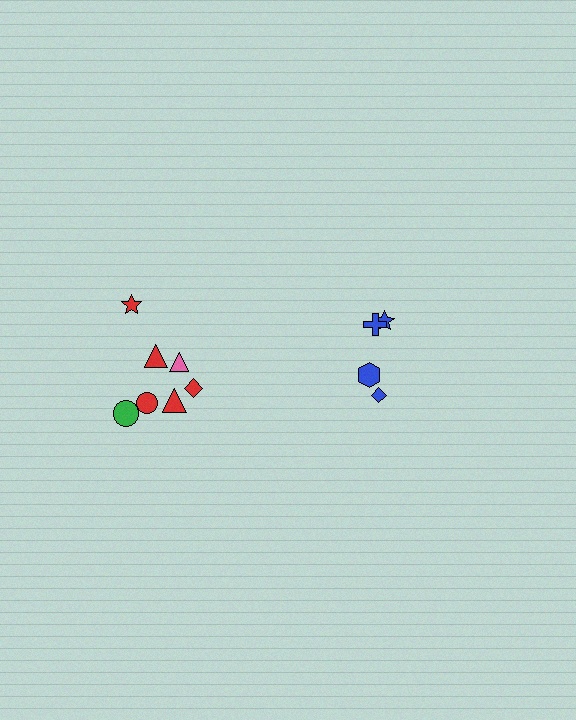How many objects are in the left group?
There are 7 objects.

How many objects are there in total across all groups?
There are 11 objects.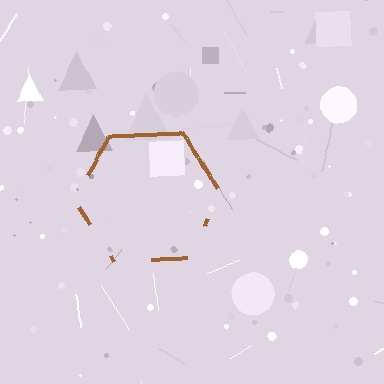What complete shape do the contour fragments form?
The contour fragments form a hexagon.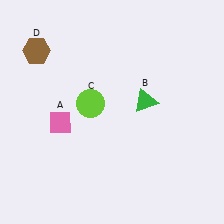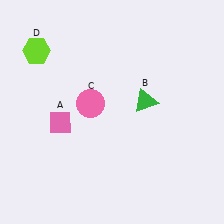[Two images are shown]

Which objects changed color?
C changed from lime to pink. D changed from brown to lime.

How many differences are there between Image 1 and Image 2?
There are 2 differences between the two images.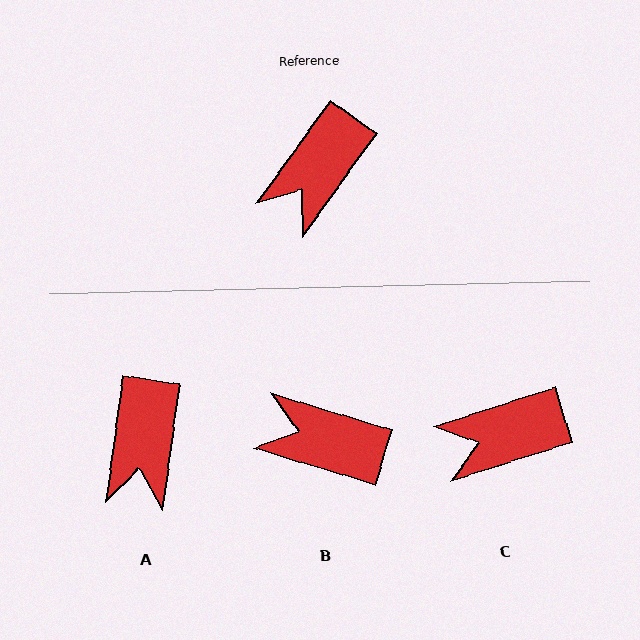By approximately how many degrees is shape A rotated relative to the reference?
Approximately 28 degrees counter-clockwise.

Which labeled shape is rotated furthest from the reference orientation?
B, about 71 degrees away.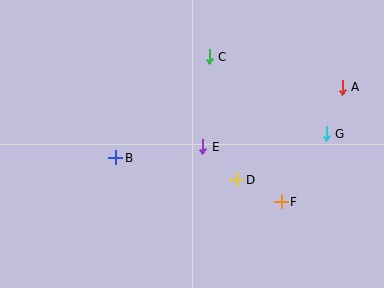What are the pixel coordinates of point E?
Point E is at (203, 147).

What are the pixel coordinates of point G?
Point G is at (326, 134).